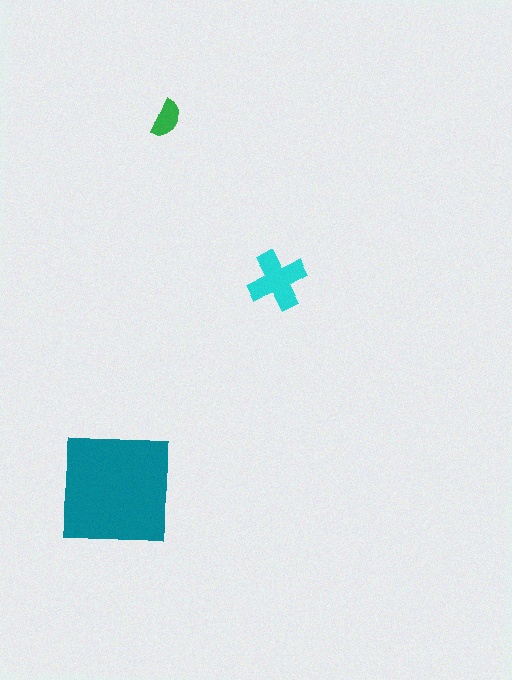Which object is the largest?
The teal square.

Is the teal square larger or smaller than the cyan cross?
Larger.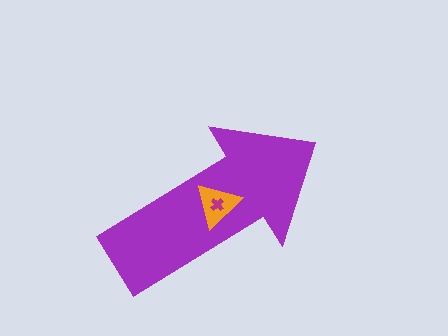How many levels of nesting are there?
3.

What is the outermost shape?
The purple arrow.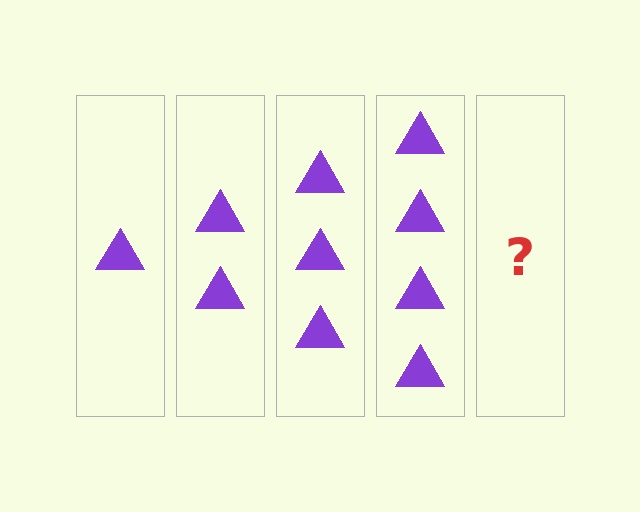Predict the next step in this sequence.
The next step is 5 triangles.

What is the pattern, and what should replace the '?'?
The pattern is that each step adds one more triangle. The '?' should be 5 triangles.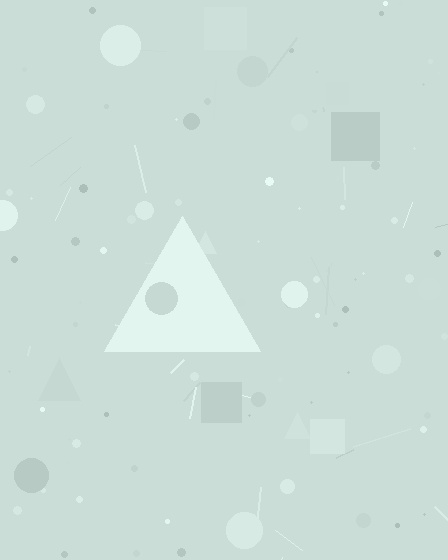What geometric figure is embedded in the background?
A triangle is embedded in the background.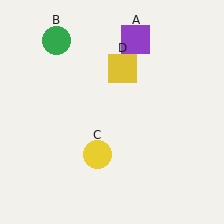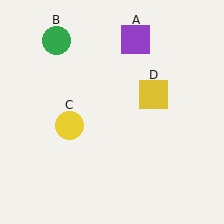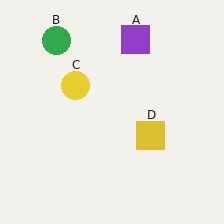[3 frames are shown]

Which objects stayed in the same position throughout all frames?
Purple square (object A) and green circle (object B) remained stationary.